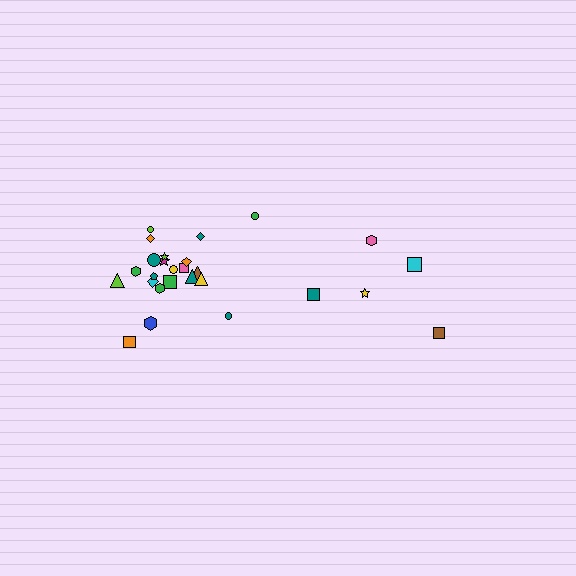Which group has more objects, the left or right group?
The left group.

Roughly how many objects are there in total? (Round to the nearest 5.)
Roughly 25 objects in total.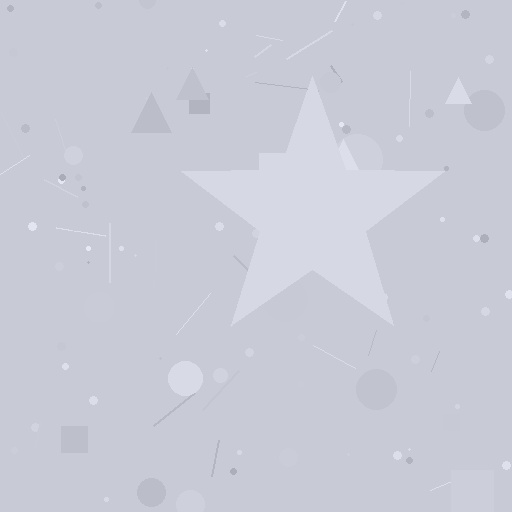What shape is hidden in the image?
A star is hidden in the image.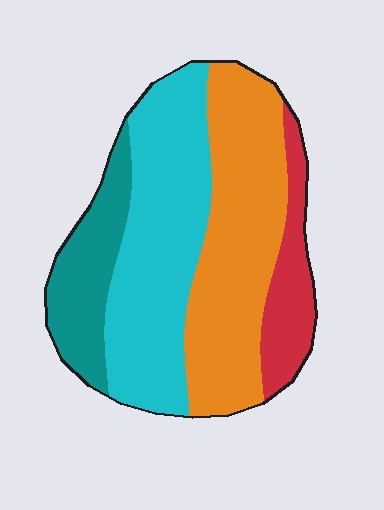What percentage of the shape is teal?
Teal takes up about one sixth (1/6) of the shape.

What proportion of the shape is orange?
Orange covers around 35% of the shape.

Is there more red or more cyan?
Cyan.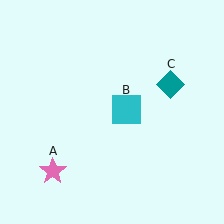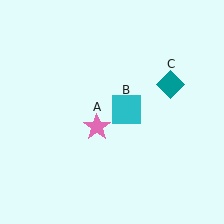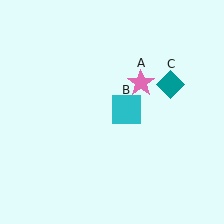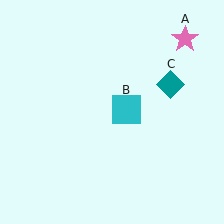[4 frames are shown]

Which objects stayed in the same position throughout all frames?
Cyan square (object B) and teal diamond (object C) remained stationary.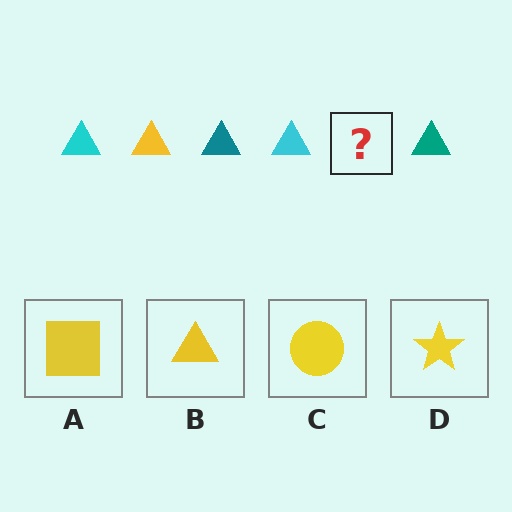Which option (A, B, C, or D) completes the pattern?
B.